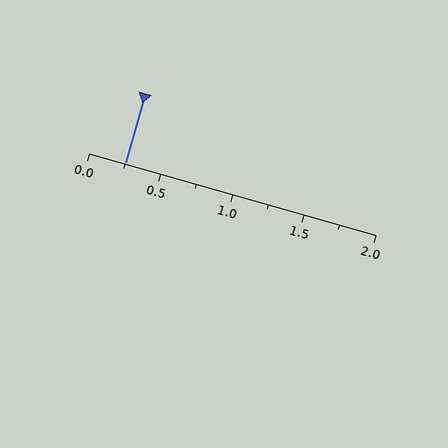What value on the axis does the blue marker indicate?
The marker indicates approximately 0.25.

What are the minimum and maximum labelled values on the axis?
The axis runs from 0.0 to 2.0.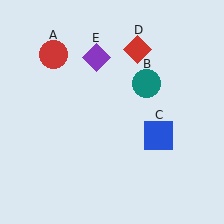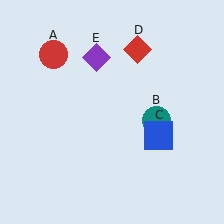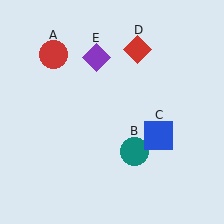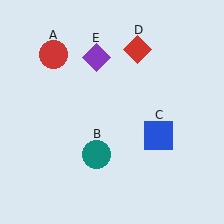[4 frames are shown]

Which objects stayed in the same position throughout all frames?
Red circle (object A) and blue square (object C) and red diamond (object D) and purple diamond (object E) remained stationary.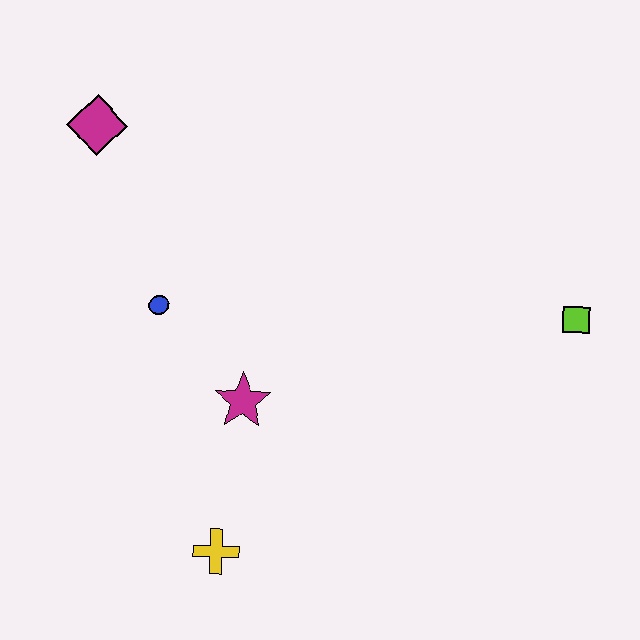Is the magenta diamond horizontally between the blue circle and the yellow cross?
No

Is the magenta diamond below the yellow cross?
No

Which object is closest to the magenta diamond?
The blue circle is closest to the magenta diamond.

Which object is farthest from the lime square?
The magenta diamond is farthest from the lime square.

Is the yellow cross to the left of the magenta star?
Yes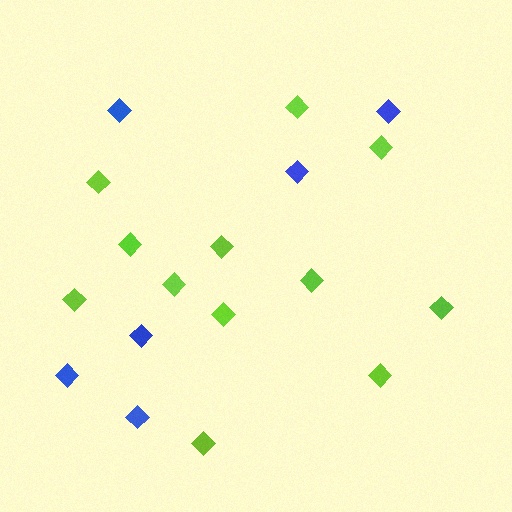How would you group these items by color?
There are 2 groups: one group of blue diamonds (6) and one group of lime diamonds (12).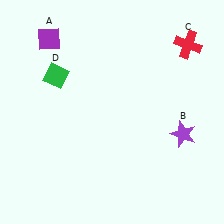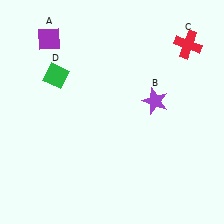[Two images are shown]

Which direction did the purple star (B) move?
The purple star (B) moved up.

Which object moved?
The purple star (B) moved up.